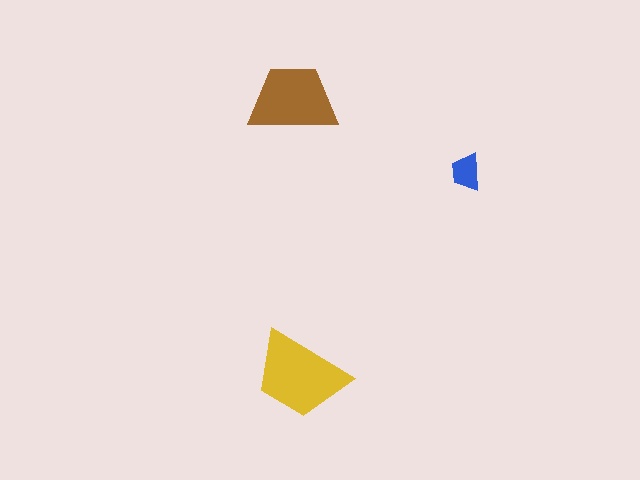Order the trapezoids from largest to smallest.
the yellow one, the brown one, the blue one.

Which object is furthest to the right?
The blue trapezoid is rightmost.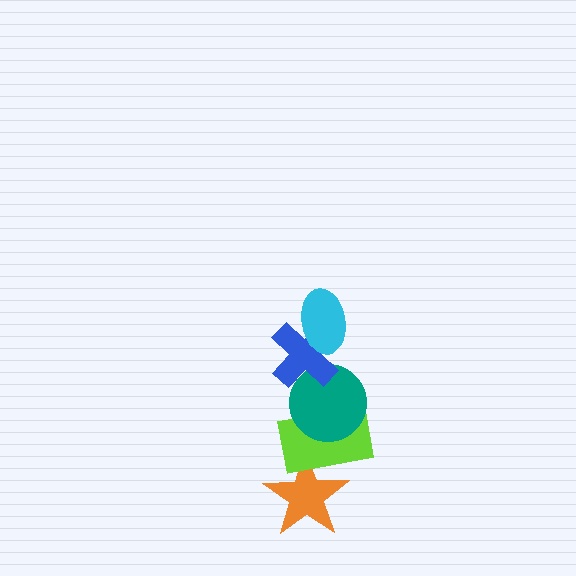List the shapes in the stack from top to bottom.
From top to bottom: the cyan ellipse, the blue cross, the teal circle, the lime rectangle, the orange star.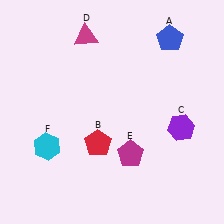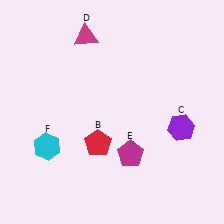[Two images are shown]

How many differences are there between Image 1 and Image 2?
There is 1 difference between the two images.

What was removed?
The blue pentagon (A) was removed in Image 2.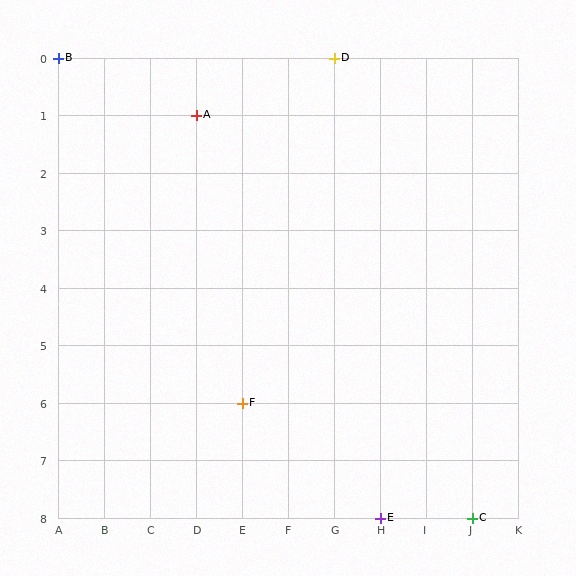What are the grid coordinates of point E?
Point E is at grid coordinates (H, 8).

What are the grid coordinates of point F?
Point F is at grid coordinates (E, 6).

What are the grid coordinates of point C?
Point C is at grid coordinates (J, 8).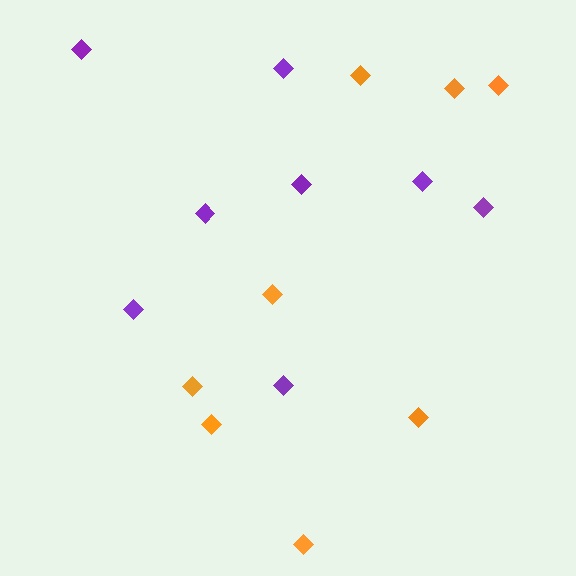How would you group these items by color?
There are 2 groups: one group of orange diamonds (8) and one group of purple diamonds (8).